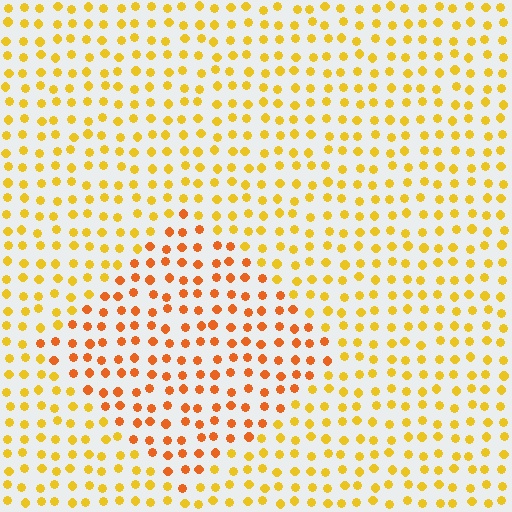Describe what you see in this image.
The image is filled with small yellow elements in a uniform arrangement. A diamond-shaped region is visible where the elements are tinted to a slightly different hue, forming a subtle color boundary.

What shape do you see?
I see a diamond.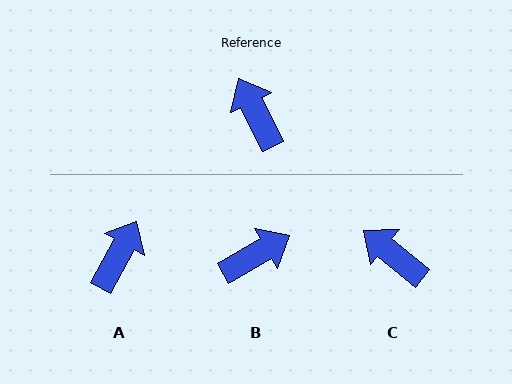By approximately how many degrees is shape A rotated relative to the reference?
Approximately 55 degrees clockwise.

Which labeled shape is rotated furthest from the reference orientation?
B, about 87 degrees away.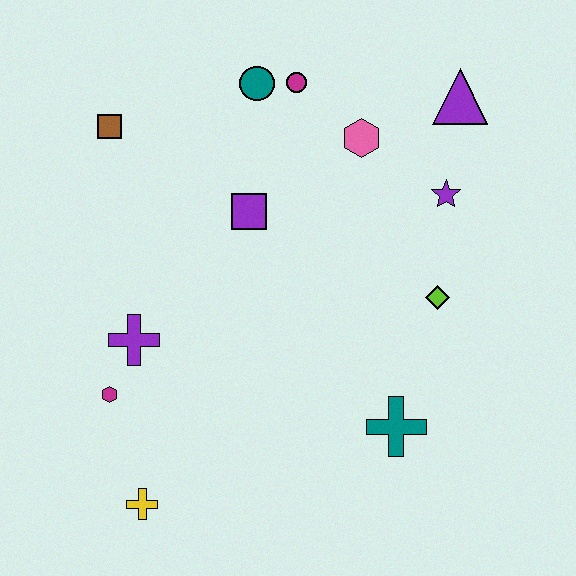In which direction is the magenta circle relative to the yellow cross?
The magenta circle is above the yellow cross.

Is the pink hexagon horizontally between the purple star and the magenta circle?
Yes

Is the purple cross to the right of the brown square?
Yes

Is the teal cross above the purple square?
No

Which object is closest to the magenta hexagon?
The purple cross is closest to the magenta hexagon.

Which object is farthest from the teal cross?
The brown square is farthest from the teal cross.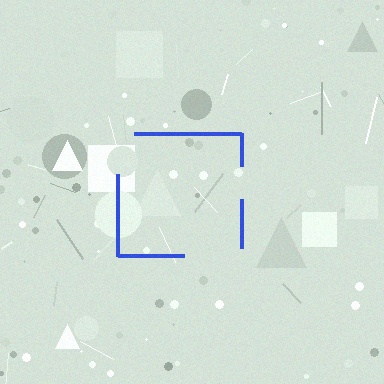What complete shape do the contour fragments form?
The contour fragments form a square.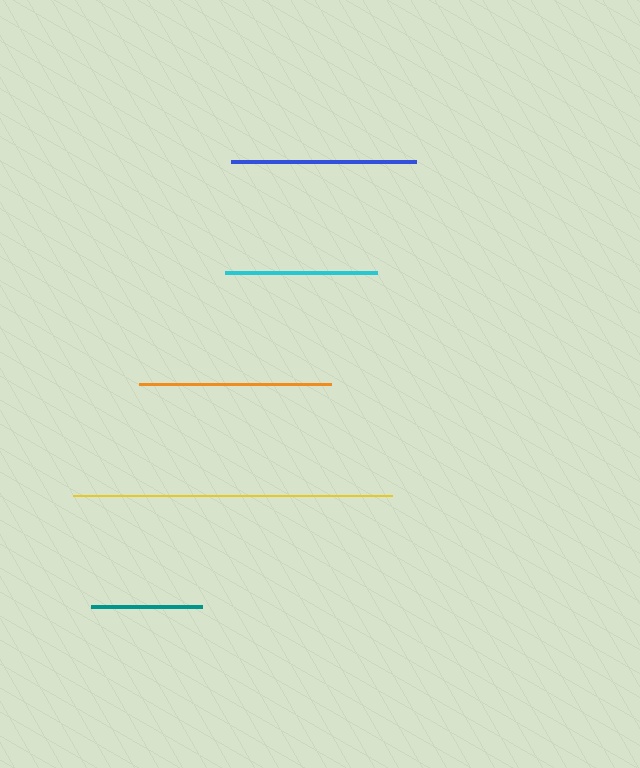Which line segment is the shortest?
The teal line is the shortest at approximately 111 pixels.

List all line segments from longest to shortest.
From longest to shortest: yellow, orange, blue, cyan, teal.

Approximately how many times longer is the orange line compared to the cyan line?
The orange line is approximately 1.3 times the length of the cyan line.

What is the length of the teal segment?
The teal segment is approximately 111 pixels long.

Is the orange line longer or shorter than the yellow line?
The yellow line is longer than the orange line.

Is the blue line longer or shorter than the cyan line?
The blue line is longer than the cyan line.